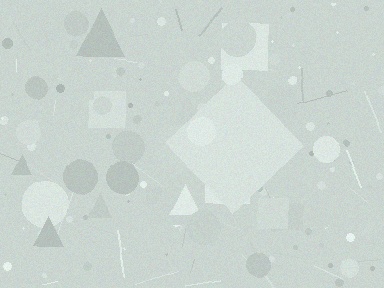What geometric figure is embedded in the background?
A diamond is embedded in the background.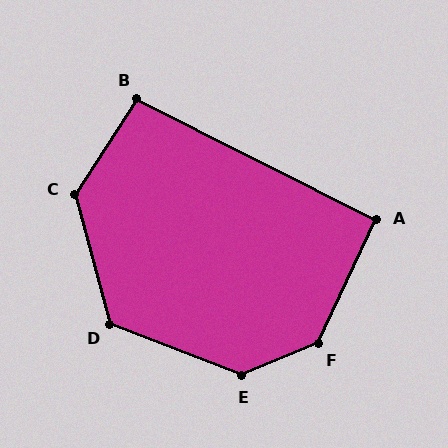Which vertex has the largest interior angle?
F, at approximately 138 degrees.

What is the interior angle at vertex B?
Approximately 96 degrees (obtuse).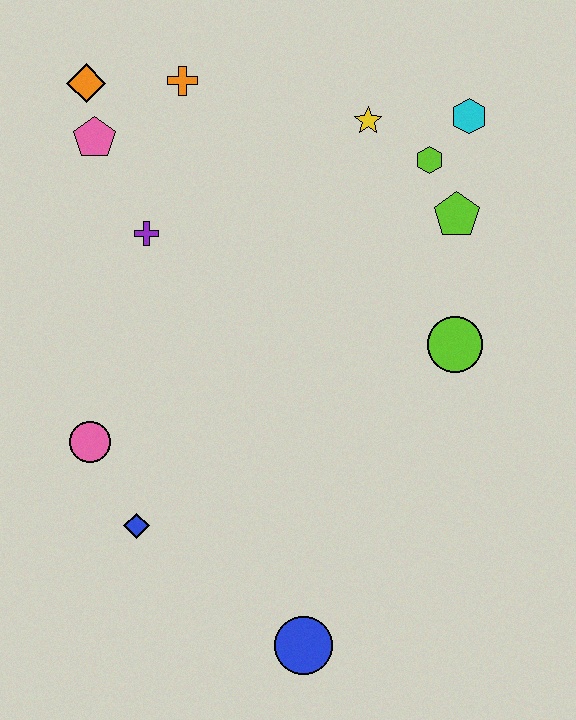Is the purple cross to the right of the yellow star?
No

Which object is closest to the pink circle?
The blue diamond is closest to the pink circle.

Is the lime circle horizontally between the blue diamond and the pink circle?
No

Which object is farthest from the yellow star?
The blue circle is farthest from the yellow star.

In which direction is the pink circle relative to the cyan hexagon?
The pink circle is to the left of the cyan hexagon.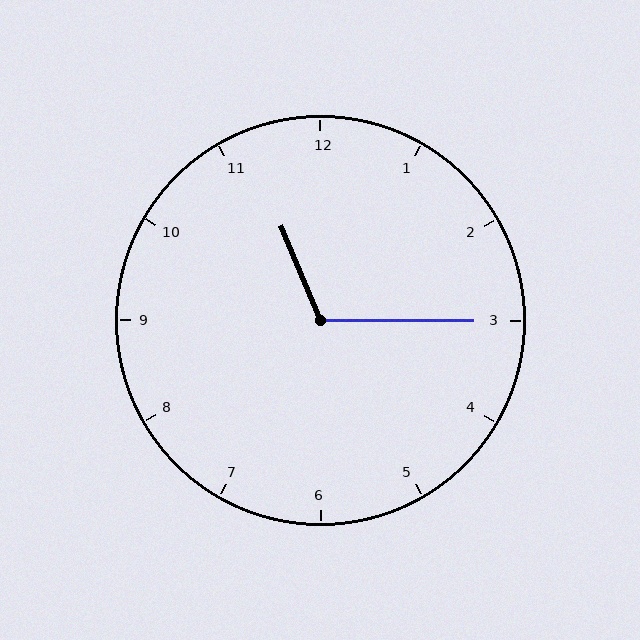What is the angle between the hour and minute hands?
Approximately 112 degrees.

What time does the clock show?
11:15.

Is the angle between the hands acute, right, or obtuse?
It is obtuse.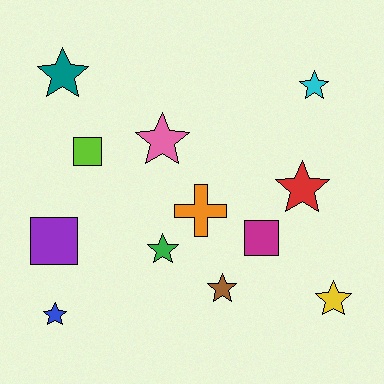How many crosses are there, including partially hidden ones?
There is 1 cross.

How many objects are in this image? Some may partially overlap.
There are 12 objects.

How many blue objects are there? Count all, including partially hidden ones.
There is 1 blue object.